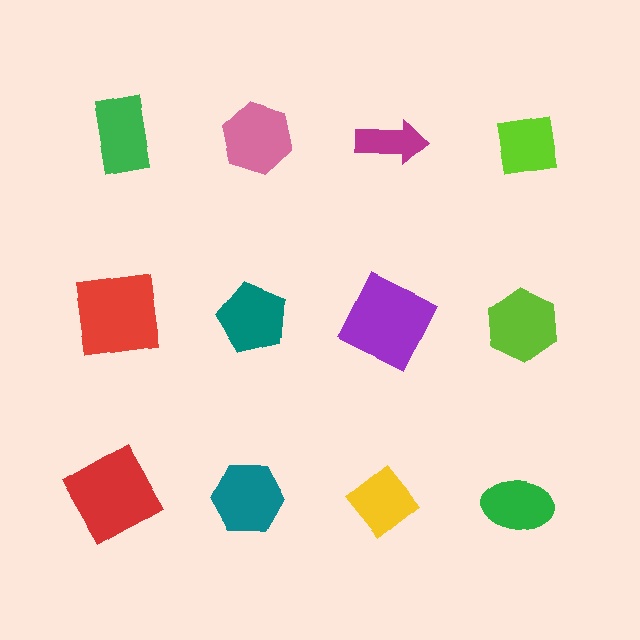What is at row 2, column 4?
A lime hexagon.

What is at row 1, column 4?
A lime square.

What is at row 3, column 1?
A red diamond.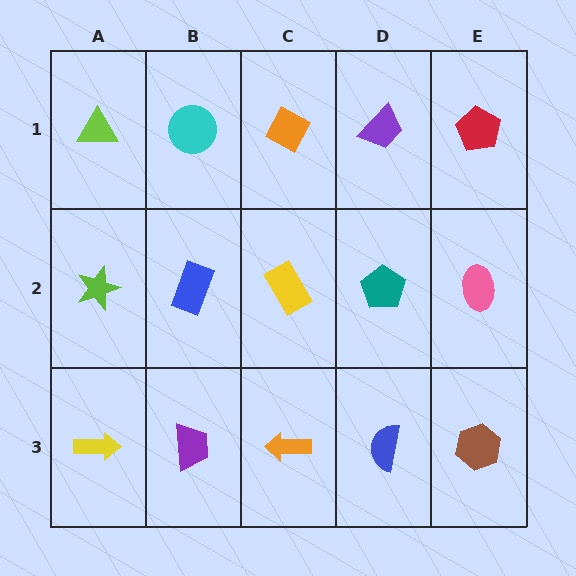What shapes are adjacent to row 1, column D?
A teal pentagon (row 2, column D), an orange diamond (row 1, column C), a red pentagon (row 1, column E).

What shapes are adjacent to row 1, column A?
A lime star (row 2, column A), a cyan circle (row 1, column B).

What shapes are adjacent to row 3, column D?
A teal pentagon (row 2, column D), an orange arrow (row 3, column C), a brown hexagon (row 3, column E).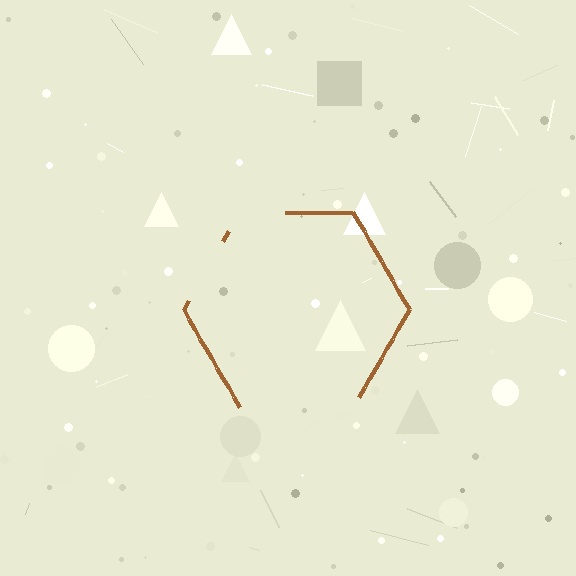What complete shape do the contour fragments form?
The contour fragments form a hexagon.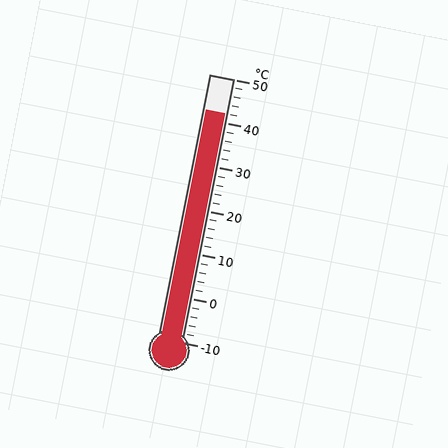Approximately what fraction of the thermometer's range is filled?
The thermometer is filled to approximately 85% of its range.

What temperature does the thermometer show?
The thermometer shows approximately 42°C.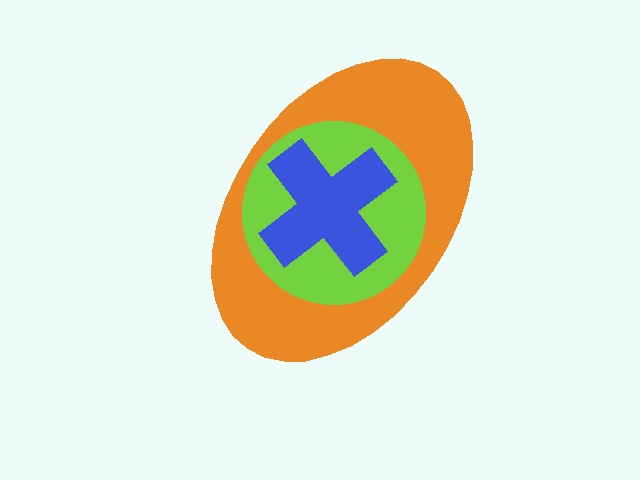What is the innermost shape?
The blue cross.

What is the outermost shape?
The orange ellipse.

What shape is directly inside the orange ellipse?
The lime circle.